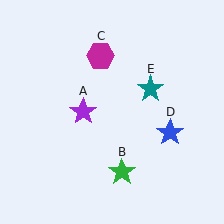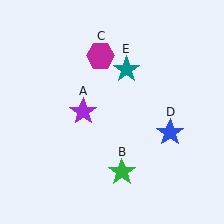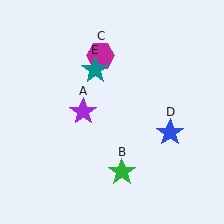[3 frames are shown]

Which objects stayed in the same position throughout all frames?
Purple star (object A) and green star (object B) and magenta hexagon (object C) and blue star (object D) remained stationary.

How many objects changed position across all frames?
1 object changed position: teal star (object E).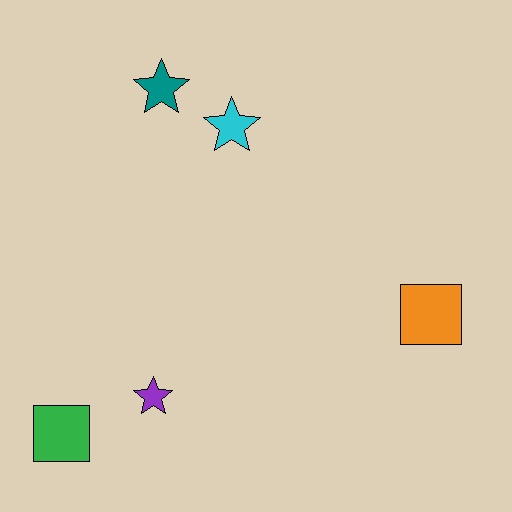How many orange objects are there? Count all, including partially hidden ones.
There is 1 orange object.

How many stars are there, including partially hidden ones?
There are 3 stars.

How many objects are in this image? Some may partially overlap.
There are 5 objects.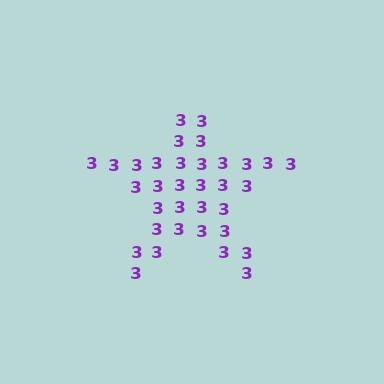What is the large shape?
The large shape is a star.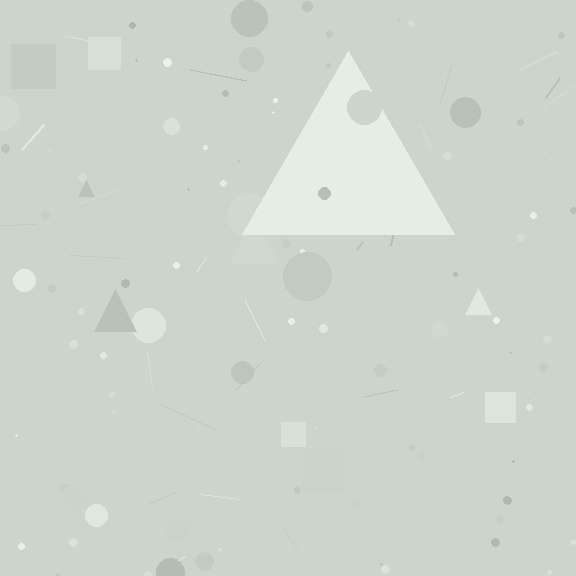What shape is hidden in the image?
A triangle is hidden in the image.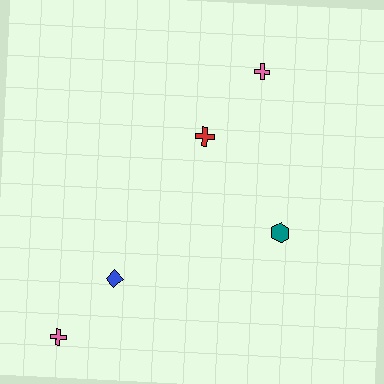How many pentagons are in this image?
There are no pentagons.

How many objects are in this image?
There are 5 objects.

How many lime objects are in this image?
There are no lime objects.